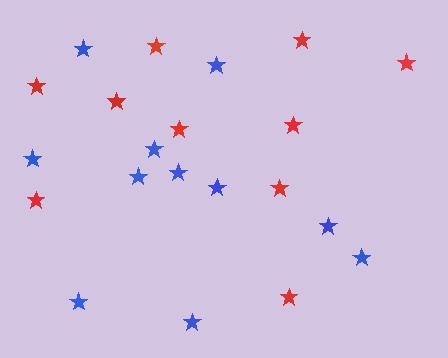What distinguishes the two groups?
There are 2 groups: one group of blue stars (11) and one group of red stars (10).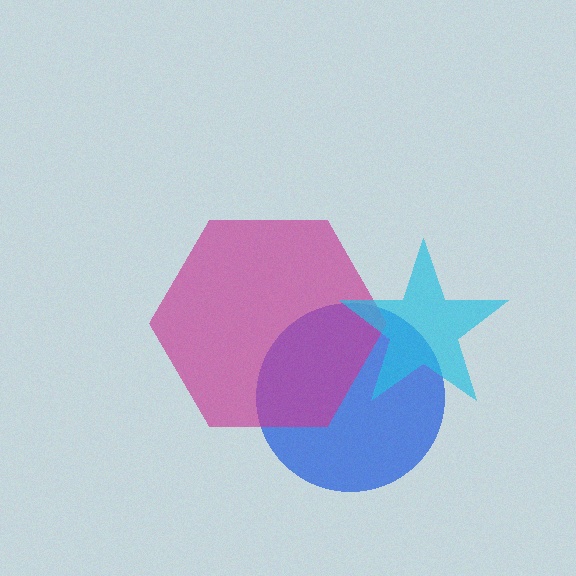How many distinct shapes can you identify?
There are 3 distinct shapes: a blue circle, a magenta hexagon, a cyan star.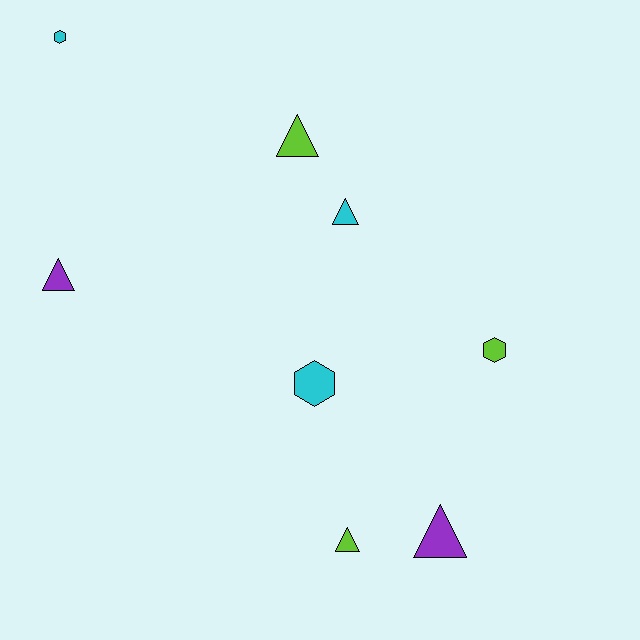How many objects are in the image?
There are 8 objects.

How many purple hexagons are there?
There are no purple hexagons.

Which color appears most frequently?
Cyan, with 3 objects.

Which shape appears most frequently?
Triangle, with 5 objects.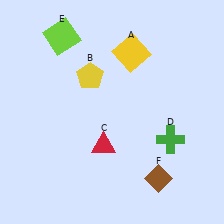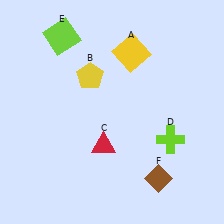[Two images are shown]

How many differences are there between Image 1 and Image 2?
There is 1 difference between the two images.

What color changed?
The cross (D) changed from green in Image 1 to lime in Image 2.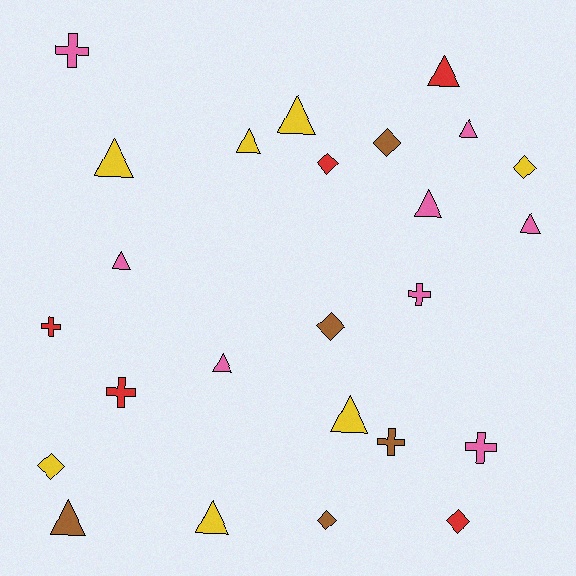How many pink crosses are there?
There are 3 pink crosses.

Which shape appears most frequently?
Triangle, with 12 objects.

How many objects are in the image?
There are 25 objects.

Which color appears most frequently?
Pink, with 8 objects.